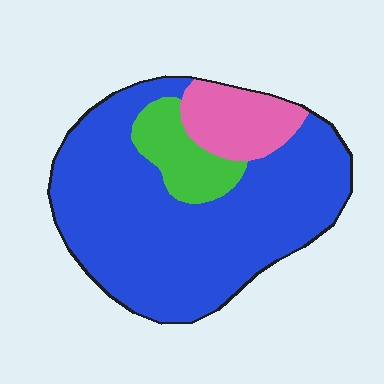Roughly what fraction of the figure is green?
Green takes up less than a quarter of the figure.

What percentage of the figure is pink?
Pink covers about 15% of the figure.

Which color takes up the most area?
Blue, at roughly 75%.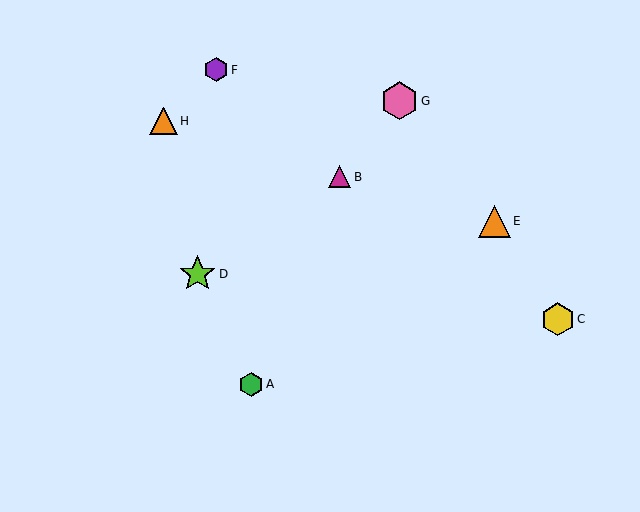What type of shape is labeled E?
Shape E is an orange triangle.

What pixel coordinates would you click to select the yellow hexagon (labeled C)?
Click at (558, 319) to select the yellow hexagon C.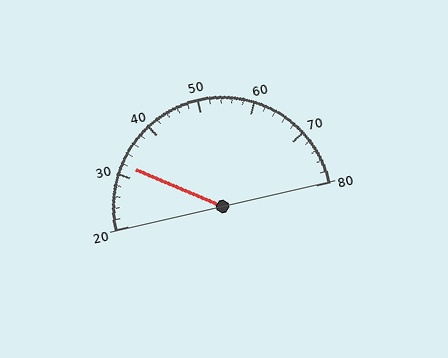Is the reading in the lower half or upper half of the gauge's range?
The reading is in the lower half of the range (20 to 80).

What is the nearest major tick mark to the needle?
The nearest major tick mark is 30.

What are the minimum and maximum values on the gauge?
The gauge ranges from 20 to 80.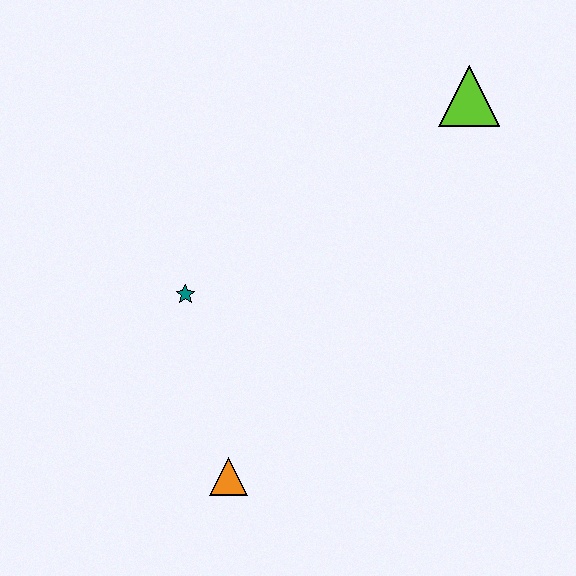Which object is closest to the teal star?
The orange triangle is closest to the teal star.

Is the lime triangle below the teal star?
No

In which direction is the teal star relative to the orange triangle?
The teal star is above the orange triangle.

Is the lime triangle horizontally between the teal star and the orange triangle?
No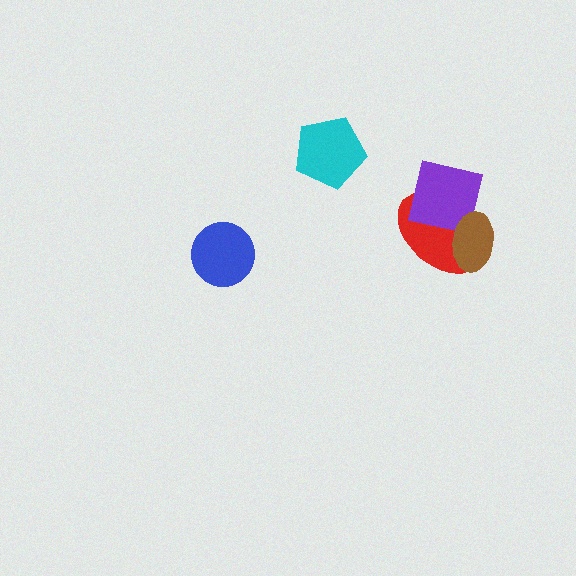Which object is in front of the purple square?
The brown ellipse is in front of the purple square.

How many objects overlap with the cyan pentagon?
0 objects overlap with the cyan pentagon.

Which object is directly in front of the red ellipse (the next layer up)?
The purple square is directly in front of the red ellipse.